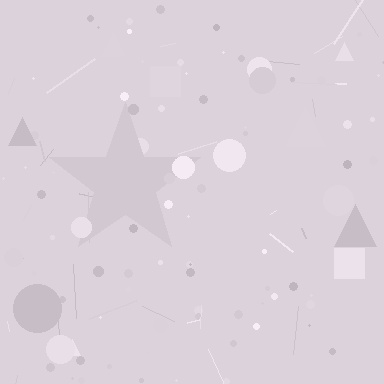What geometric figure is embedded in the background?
A star is embedded in the background.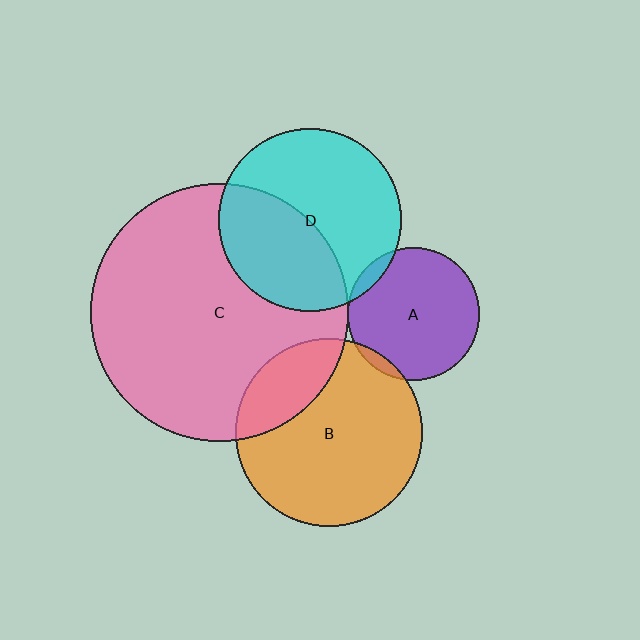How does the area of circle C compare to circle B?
Approximately 1.9 times.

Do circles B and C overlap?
Yes.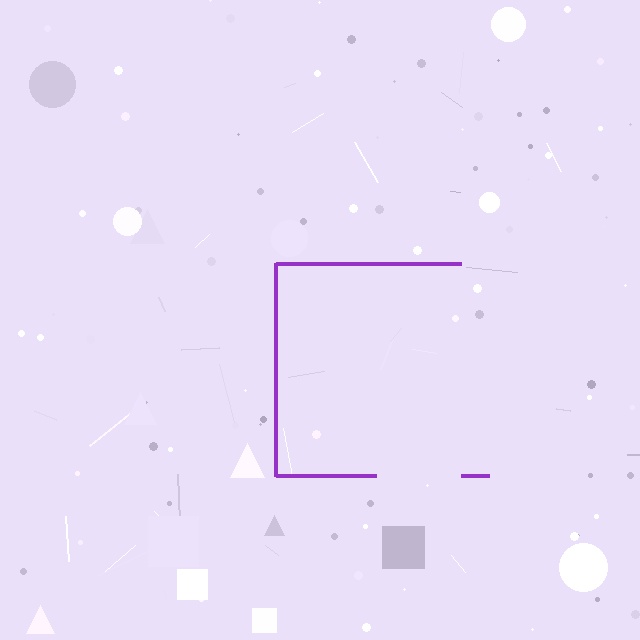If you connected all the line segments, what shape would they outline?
They would outline a square.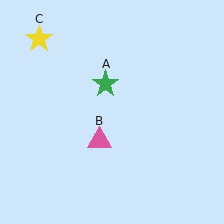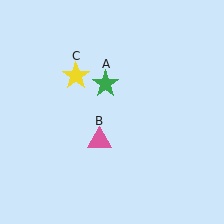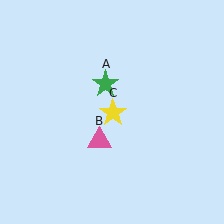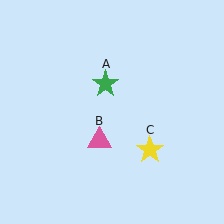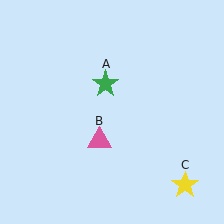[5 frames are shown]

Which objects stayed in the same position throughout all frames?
Green star (object A) and pink triangle (object B) remained stationary.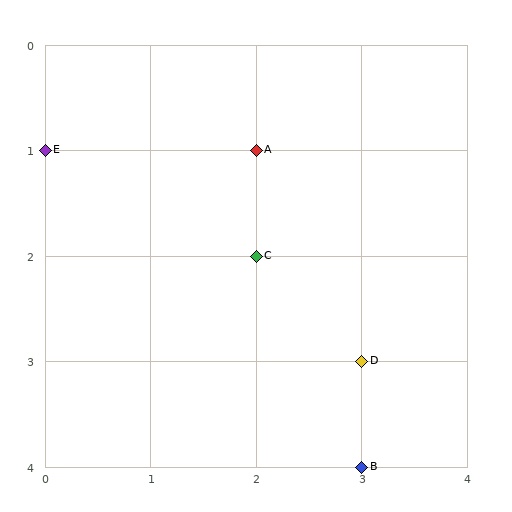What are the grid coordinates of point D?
Point D is at grid coordinates (3, 3).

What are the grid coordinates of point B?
Point B is at grid coordinates (3, 4).